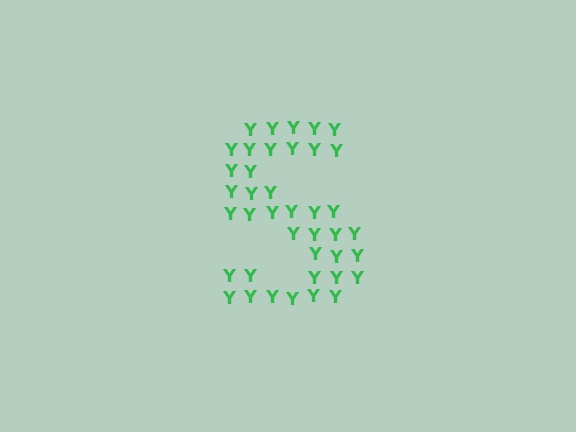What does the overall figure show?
The overall figure shows the letter S.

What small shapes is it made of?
It is made of small letter Y's.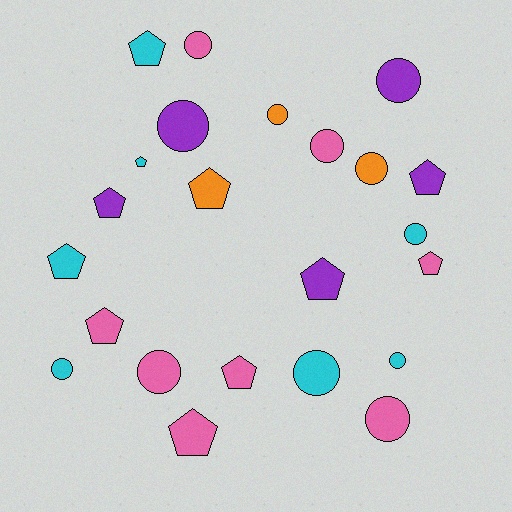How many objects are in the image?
There are 23 objects.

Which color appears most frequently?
Pink, with 8 objects.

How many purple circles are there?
There are 2 purple circles.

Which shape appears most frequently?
Circle, with 12 objects.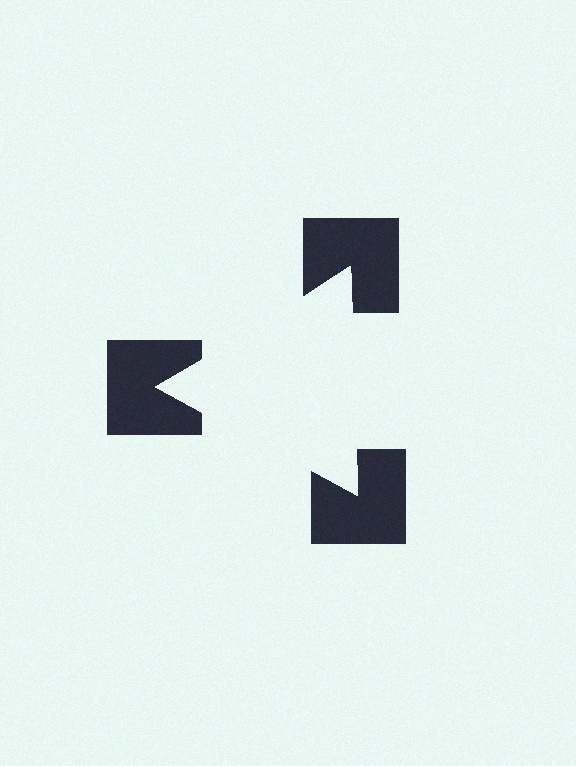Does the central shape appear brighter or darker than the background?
It typically appears slightly brighter than the background, even though no actual brightness change is drawn.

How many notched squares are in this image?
There are 3 — one at each vertex of the illusory triangle.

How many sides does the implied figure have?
3 sides.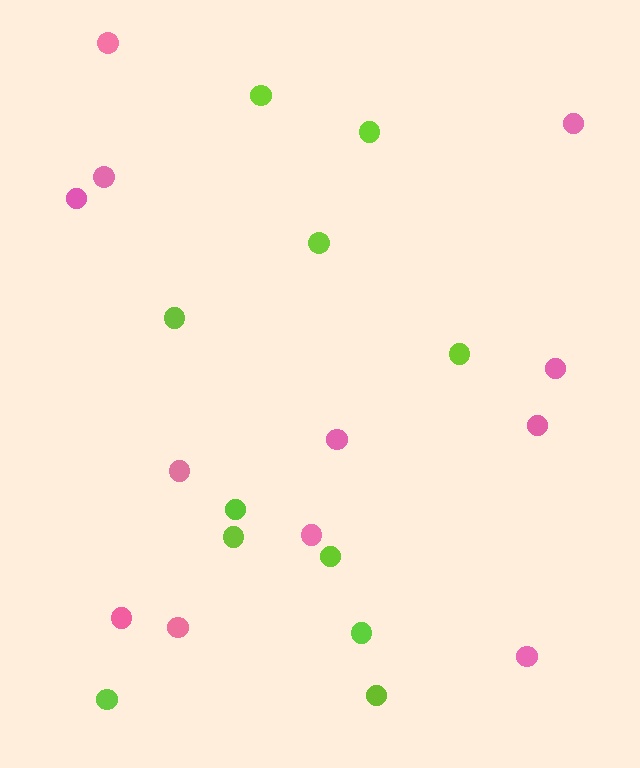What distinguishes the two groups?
There are 2 groups: one group of lime circles (11) and one group of pink circles (12).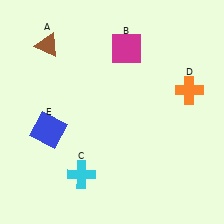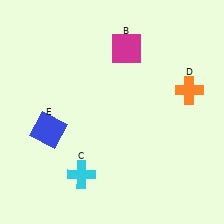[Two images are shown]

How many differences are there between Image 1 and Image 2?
There is 1 difference between the two images.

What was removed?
The brown triangle (A) was removed in Image 2.